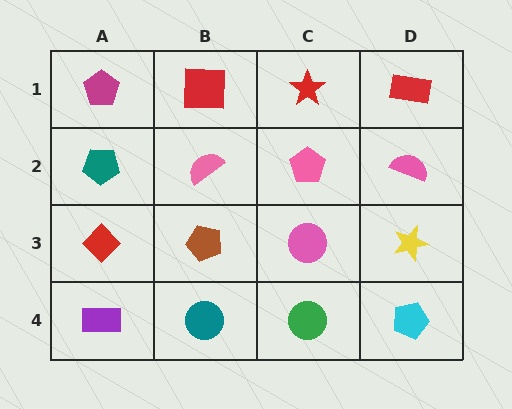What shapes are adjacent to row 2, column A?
A magenta pentagon (row 1, column A), a red diamond (row 3, column A), a pink semicircle (row 2, column B).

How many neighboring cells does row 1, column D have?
2.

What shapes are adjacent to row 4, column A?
A red diamond (row 3, column A), a teal circle (row 4, column B).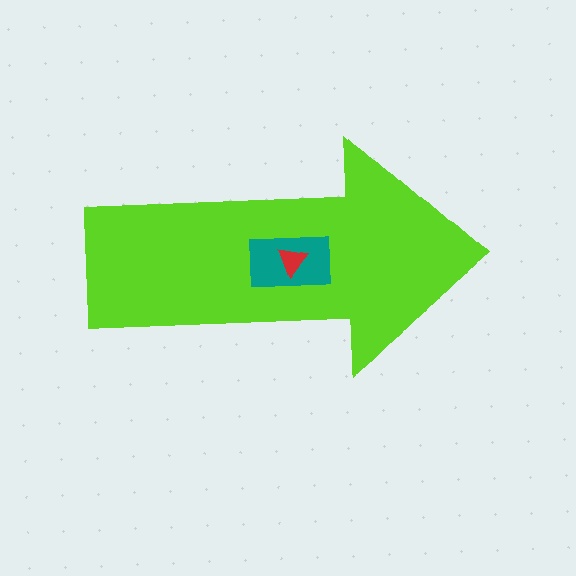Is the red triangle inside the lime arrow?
Yes.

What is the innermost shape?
The red triangle.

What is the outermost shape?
The lime arrow.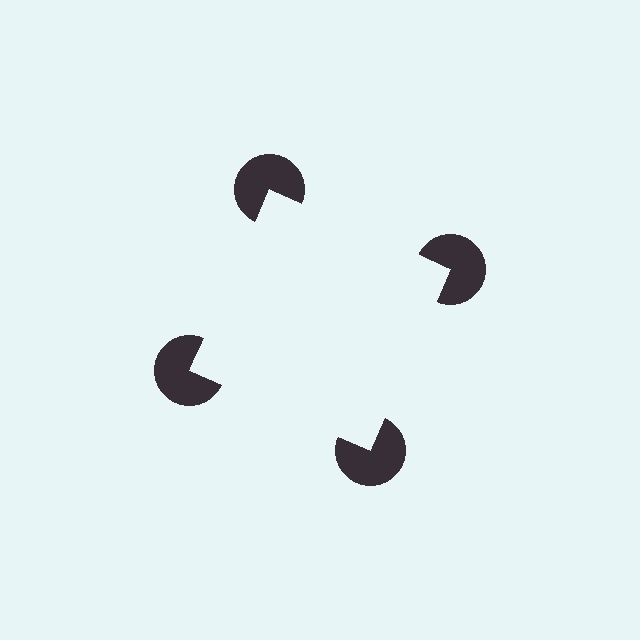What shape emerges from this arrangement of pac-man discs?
An illusory square — its edges are inferred from the aligned wedge cuts in the pac-man discs, not physically drawn.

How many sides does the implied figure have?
4 sides.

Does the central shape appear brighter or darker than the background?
It typically appears slightly brighter than the background, even though no actual brightness change is drawn.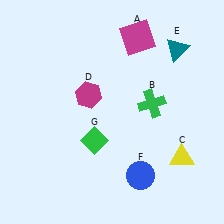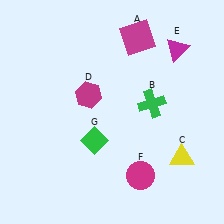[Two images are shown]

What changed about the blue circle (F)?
In Image 1, F is blue. In Image 2, it changed to magenta.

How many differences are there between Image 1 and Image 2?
There are 2 differences between the two images.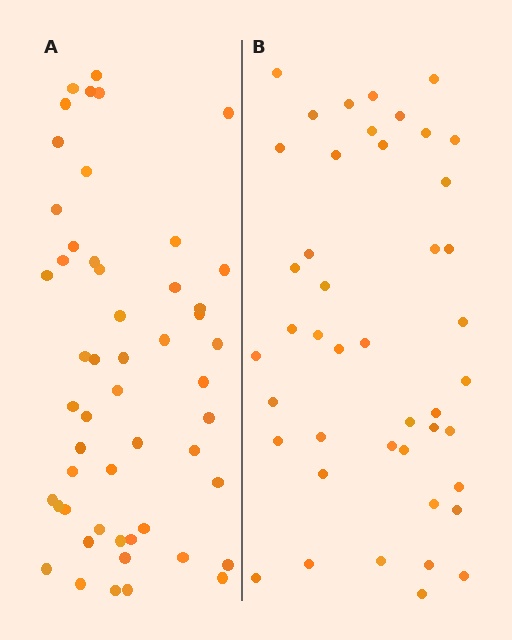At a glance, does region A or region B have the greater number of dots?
Region A (the left region) has more dots.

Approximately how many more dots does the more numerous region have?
Region A has roughly 8 or so more dots than region B.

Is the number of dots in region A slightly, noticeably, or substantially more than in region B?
Region A has only slightly more — the two regions are fairly close. The ratio is roughly 1.2 to 1.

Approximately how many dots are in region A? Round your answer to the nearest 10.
About 50 dots. (The exact count is 52, which rounds to 50.)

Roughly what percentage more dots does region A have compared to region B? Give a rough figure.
About 20% more.